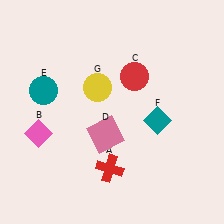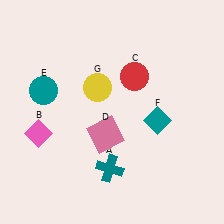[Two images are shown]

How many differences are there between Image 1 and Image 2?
There is 1 difference between the two images.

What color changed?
The cross (A) changed from red in Image 1 to teal in Image 2.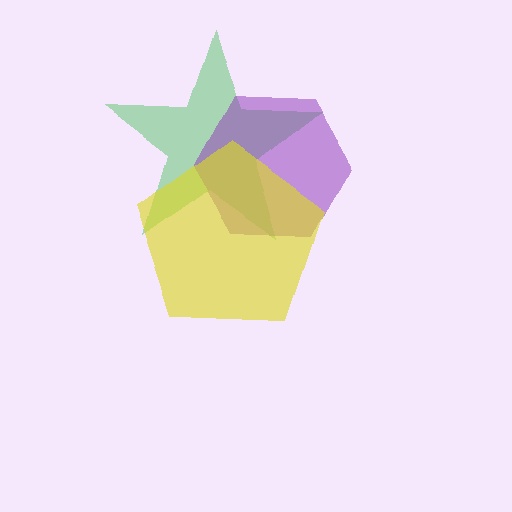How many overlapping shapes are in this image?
There are 3 overlapping shapes in the image.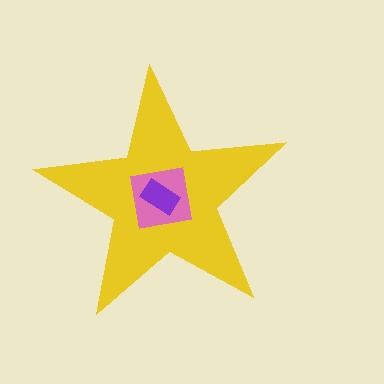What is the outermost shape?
The yellow star.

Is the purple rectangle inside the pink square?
Yes.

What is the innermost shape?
The purple rectangle.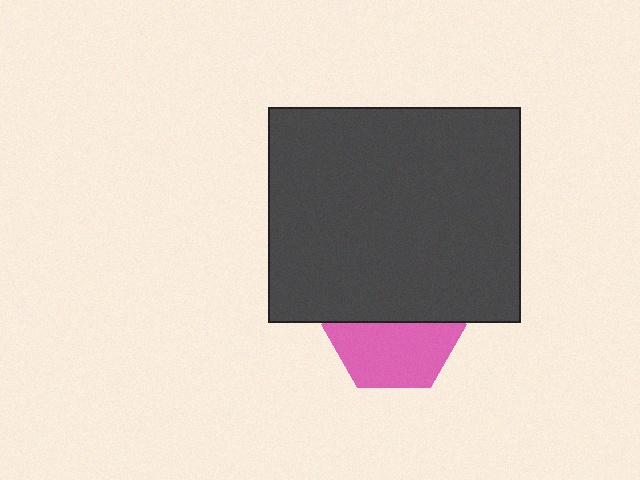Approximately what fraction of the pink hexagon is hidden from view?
Roughly 49% of the pink hexagon is hidden behind the dark gray rectangle.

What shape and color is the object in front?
The object in front is a dark gray rectangle.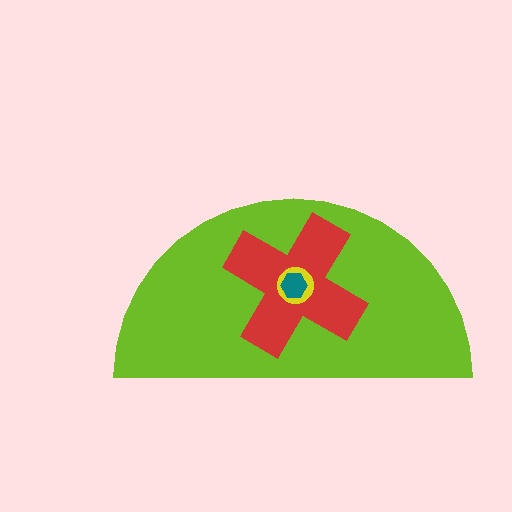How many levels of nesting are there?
4.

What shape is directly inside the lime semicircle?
The red cross.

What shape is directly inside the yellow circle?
The teal hexagon.